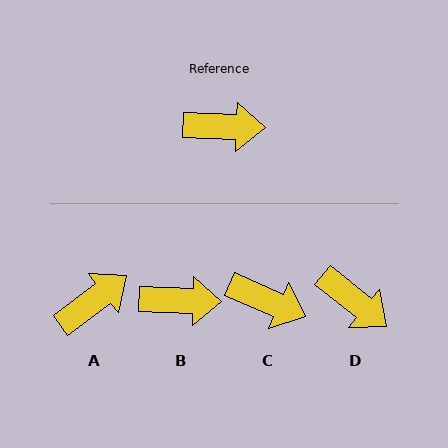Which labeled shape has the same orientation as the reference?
B.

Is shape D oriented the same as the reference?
No, it is off by about 37 degrees.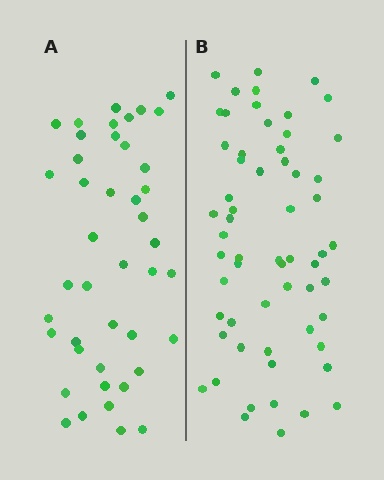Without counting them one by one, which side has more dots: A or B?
Region B (the right region) has more dots.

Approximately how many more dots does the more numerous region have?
Region B has approximately 15 more dots than region A.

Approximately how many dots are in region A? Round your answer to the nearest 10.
About 40 dots. (The exact count is 43, which rounds to 40.)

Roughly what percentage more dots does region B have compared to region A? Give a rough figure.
About 40% more.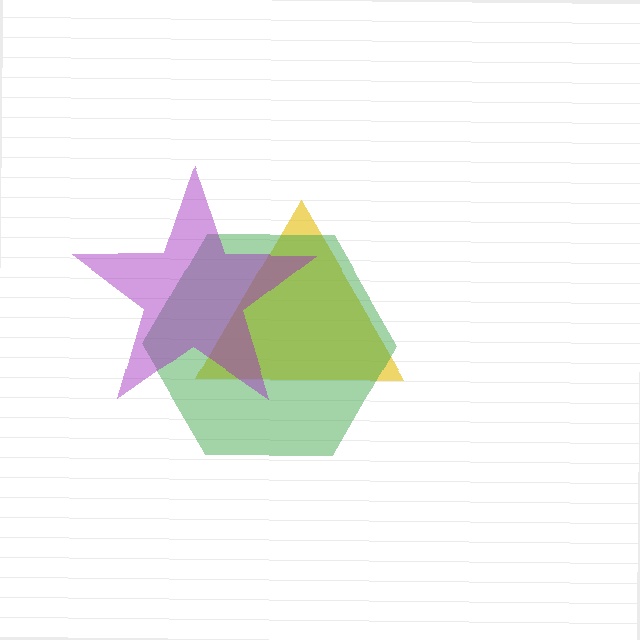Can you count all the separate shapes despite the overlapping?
Yes, there are 3 separate shapes.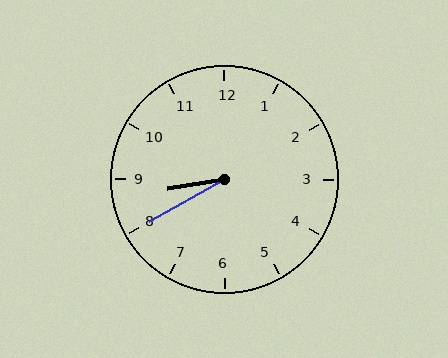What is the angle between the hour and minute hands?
Approximately 20 degrees.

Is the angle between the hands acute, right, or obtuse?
It is acute.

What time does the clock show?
8:40.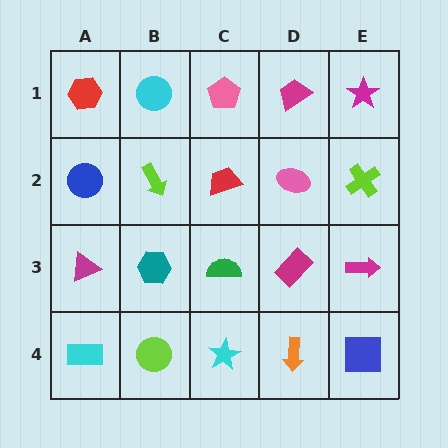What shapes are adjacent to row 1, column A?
A blue circle (row 2, column A), a cyan circle (row 1, column B).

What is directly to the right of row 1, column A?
A cyan circle.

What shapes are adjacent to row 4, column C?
A green semicircle (row 3, column C), a lime circle (row 4, column B), an orange arrow (row 4, column D).